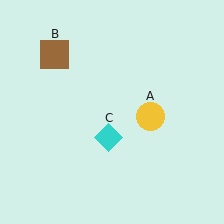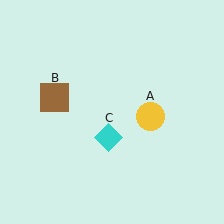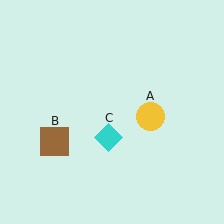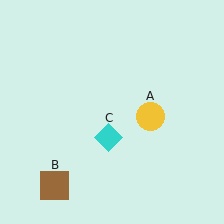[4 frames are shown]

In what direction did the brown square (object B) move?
The brown square (object B) moved down.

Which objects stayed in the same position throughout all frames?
Yellow circle (object A) and cyan diamond (object C) remained stationary.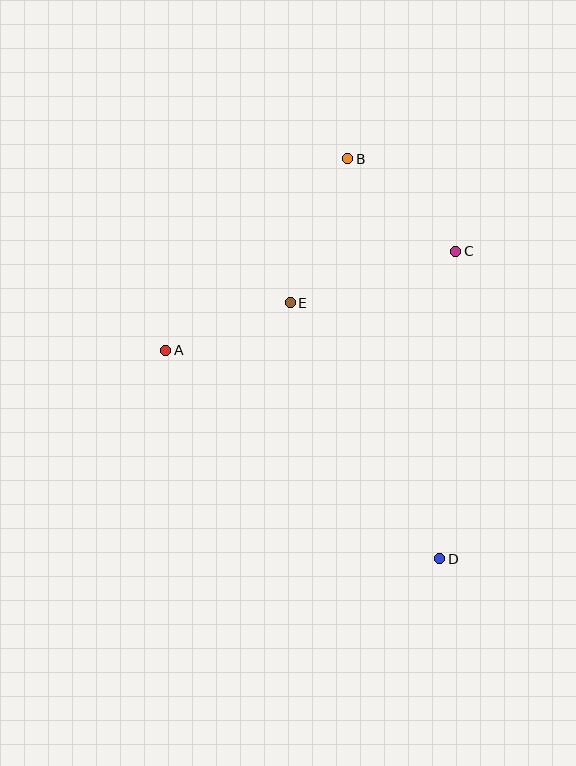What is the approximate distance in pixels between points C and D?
The distance between C and D is approximately 308 pixels.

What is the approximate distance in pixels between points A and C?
The distance between A and C is approximately 307 pixels.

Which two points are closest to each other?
Points A and E are closest to each other.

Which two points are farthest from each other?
Points B and D are farthest from each other.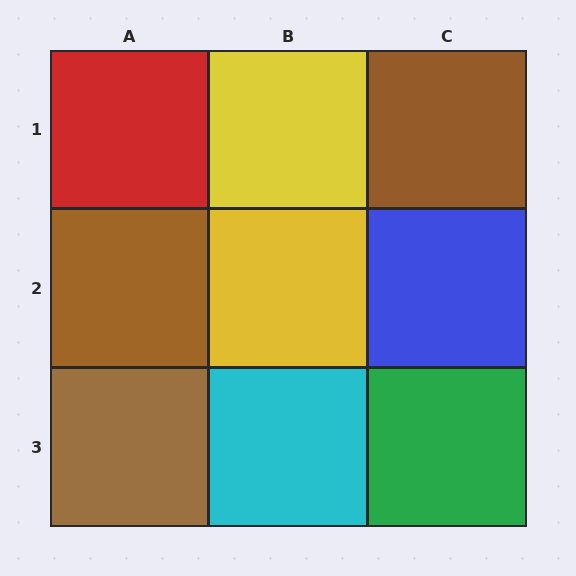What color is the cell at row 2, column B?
Yellow.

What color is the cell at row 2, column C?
Blue.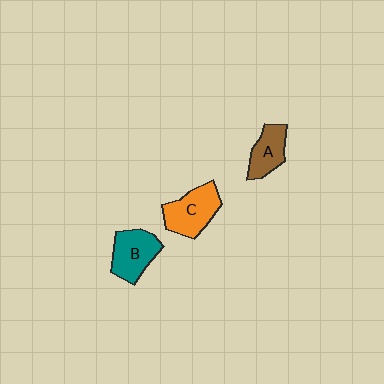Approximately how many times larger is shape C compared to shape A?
Approximately 1.4 times.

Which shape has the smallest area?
Shape A (brown).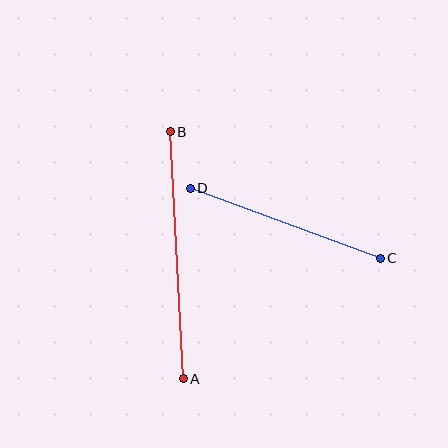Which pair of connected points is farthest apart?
Points A and B are farthest apart.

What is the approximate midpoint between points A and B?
The midpoint is at approximately (177, 255) pixels.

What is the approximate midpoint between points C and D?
The midpoint is at approximately (285, 223) pixels.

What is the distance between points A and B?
The distance is approximately 247 pixels.